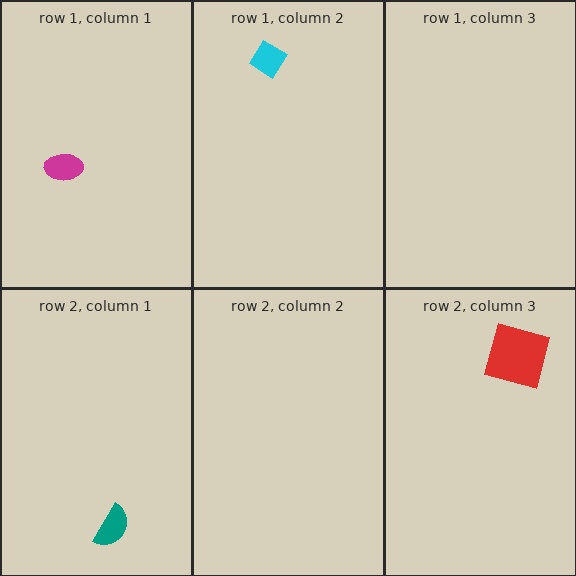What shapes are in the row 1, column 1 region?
The magenta ellipse.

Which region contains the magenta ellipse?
The row 1, column 1 region.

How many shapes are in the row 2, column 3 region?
1.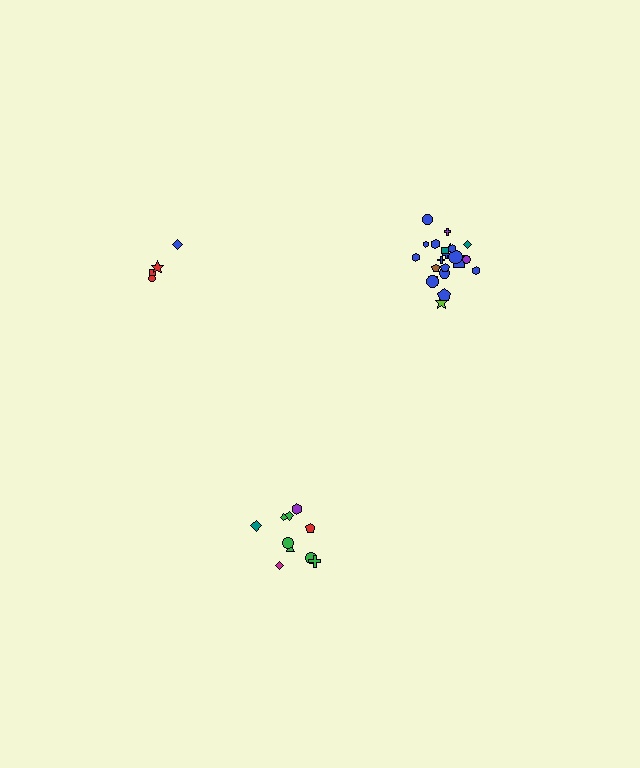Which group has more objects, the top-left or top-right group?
The top-right group.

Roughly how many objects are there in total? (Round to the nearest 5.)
Roughly 35 objects in total.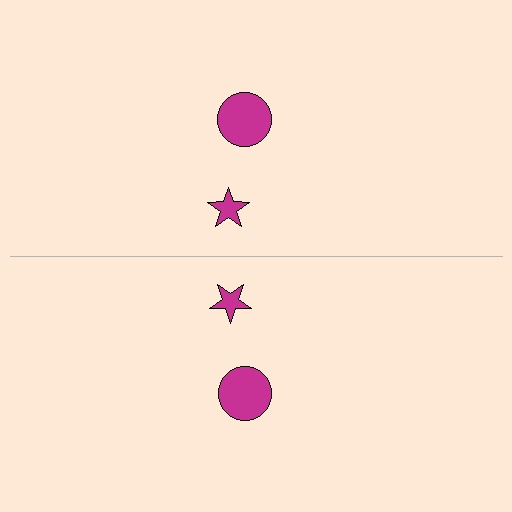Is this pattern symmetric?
Yes, this pattern has bilateral (reflection) symmetry.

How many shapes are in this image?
There are 4 shapes in this image.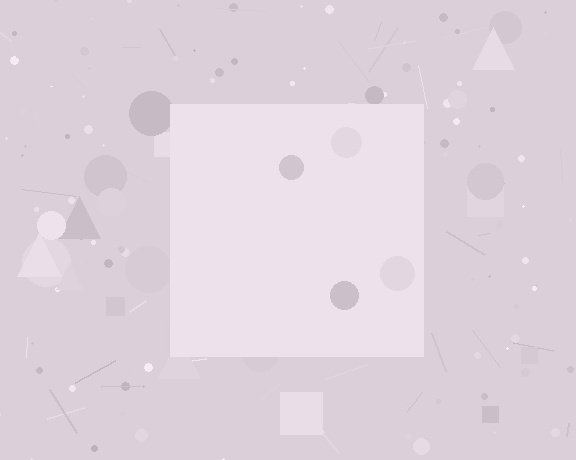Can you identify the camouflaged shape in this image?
The camouflaged shape is a square.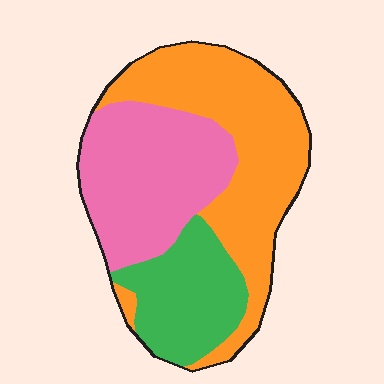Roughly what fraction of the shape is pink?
Pink takes up between a third and a half of the shape.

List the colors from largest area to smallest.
From largest to smallest: orange, pink, green.